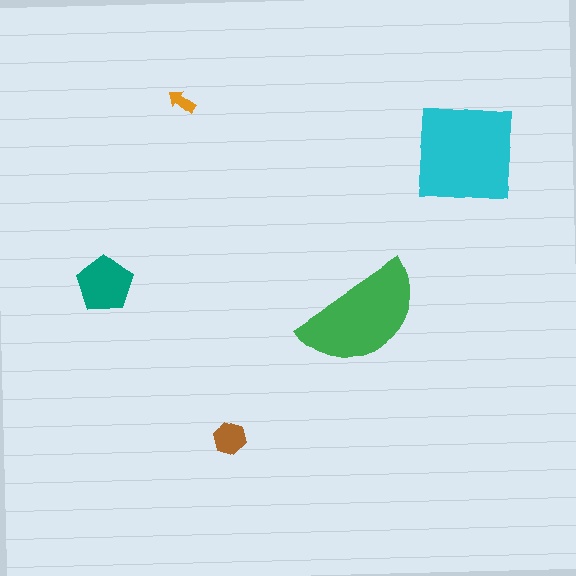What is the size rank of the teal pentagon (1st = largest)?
3rd.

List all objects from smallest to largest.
The orange arrow, the brown hexagon, the teal pentagon, the green semicircle, the cyan square.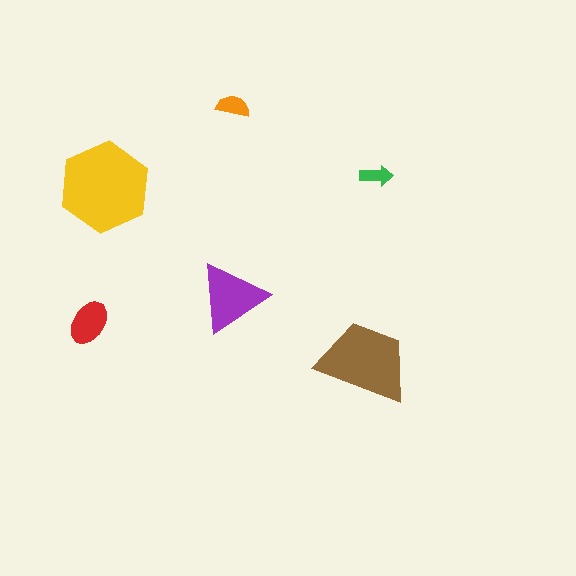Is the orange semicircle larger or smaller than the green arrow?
Larger.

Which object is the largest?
The yellow hexagon.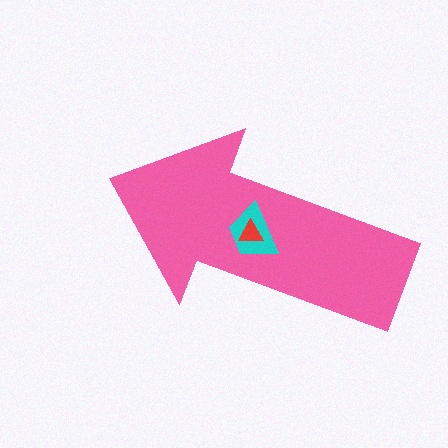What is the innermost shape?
The red triangle.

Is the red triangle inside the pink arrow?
Yes.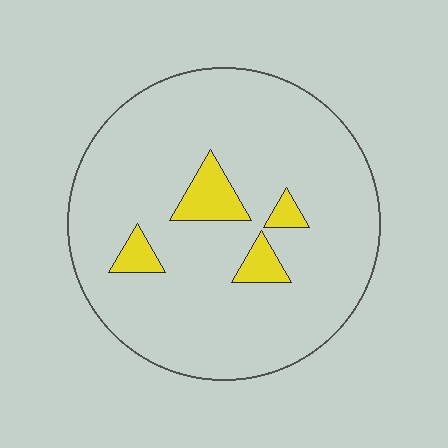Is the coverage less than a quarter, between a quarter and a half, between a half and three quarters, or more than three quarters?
Less than a quarter.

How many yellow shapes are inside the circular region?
4.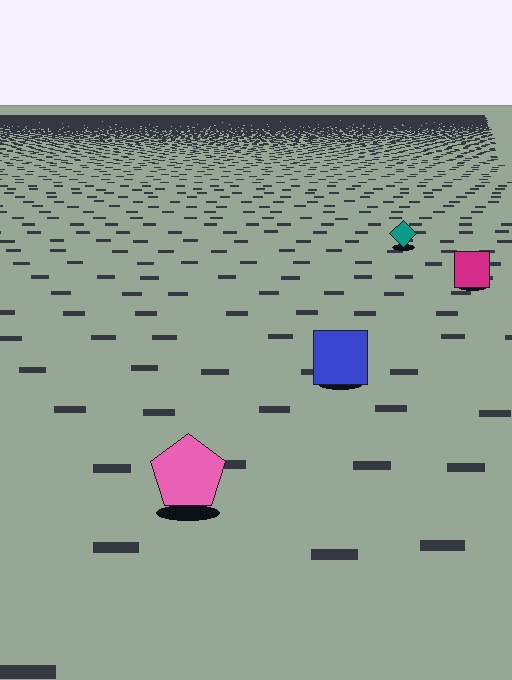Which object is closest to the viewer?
The pink pentagon is closest. The texture marks near it are larger and more spread out.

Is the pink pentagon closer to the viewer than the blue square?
Yes. The pink pentagon is closer — you can tell from the texture gradient: the ground texture is coarser near it.